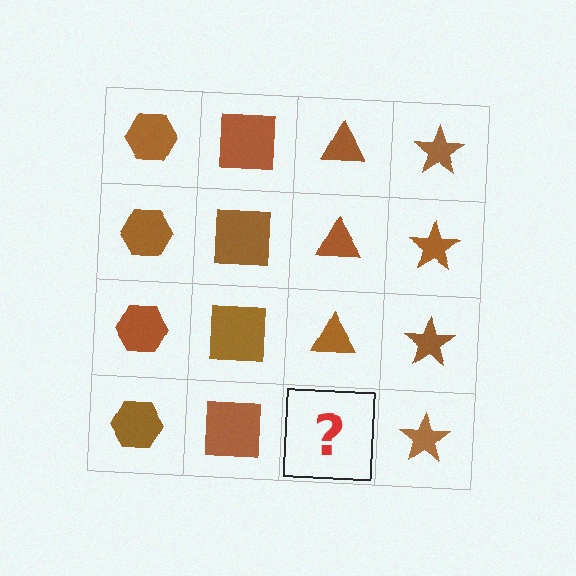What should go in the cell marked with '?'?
The missing cell should contain a brown triangle.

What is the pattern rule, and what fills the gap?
The rule is that each column has a consistent shape. The gap should be filled with a brown triangle.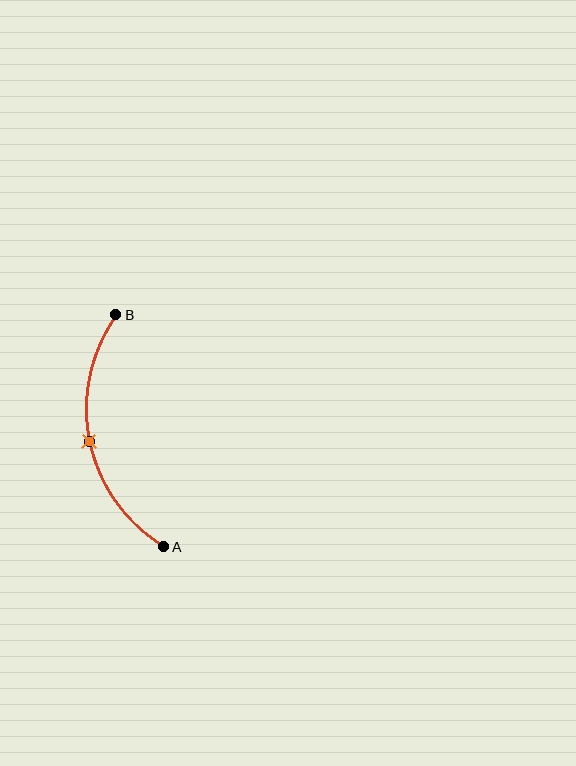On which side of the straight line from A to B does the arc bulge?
The arc bulges to the left of the straight line connecting A and B.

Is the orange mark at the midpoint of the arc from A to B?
Yes. The orange mark lies on the arc at equal arc-length from both A and B — it is the arc midpoint.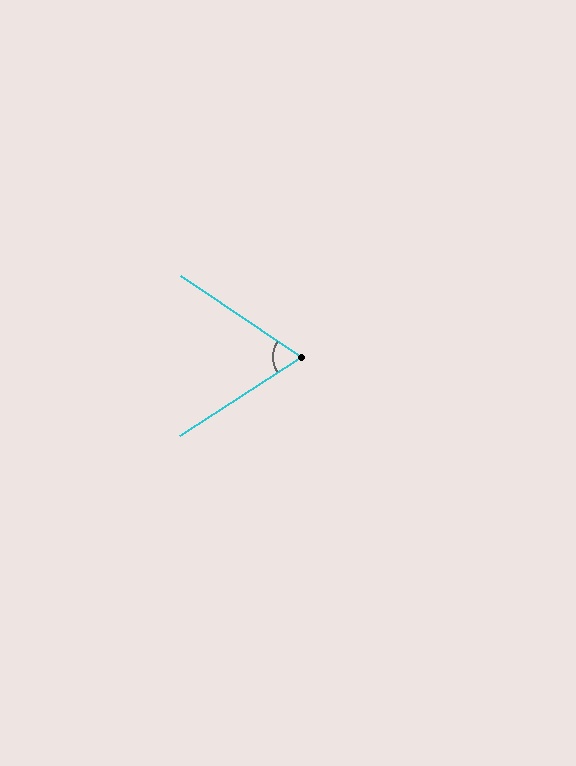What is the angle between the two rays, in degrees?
Approximately 67 degrees.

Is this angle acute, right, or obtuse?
It is acute.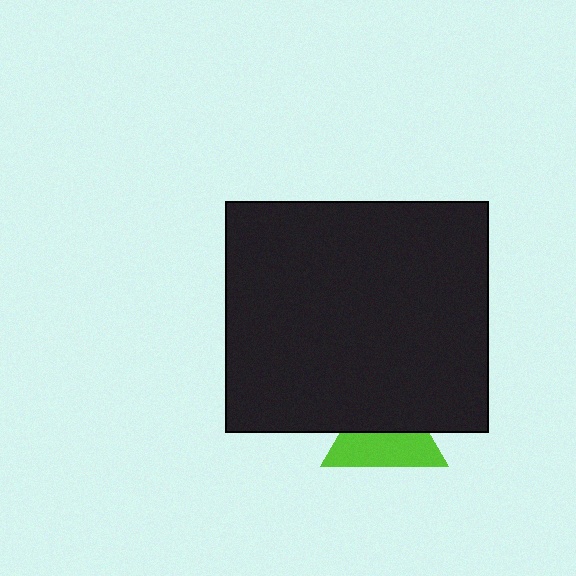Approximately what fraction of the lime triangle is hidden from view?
Roughly 48% of the lime triangle is hidden behind the black rectangle.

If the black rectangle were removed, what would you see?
You would see the complete lime triangle.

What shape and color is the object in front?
The object in front is a black rectangle.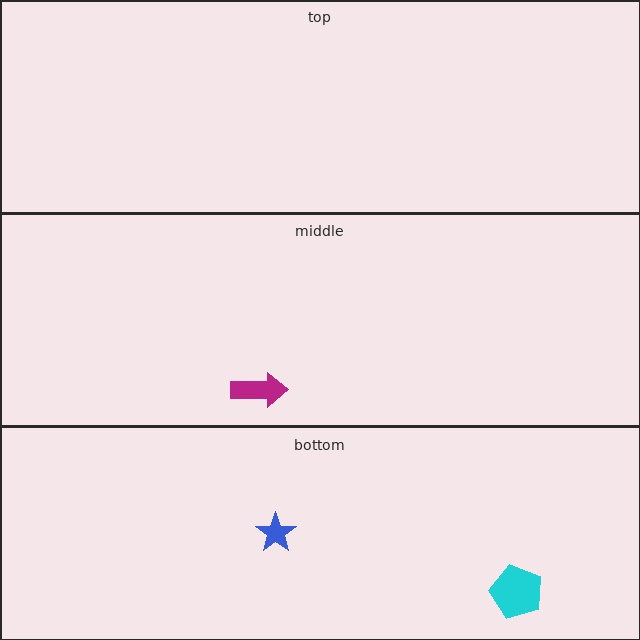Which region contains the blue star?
The bottom region.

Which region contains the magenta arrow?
The middle region.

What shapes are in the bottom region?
The blue star, the cyan pentagon.